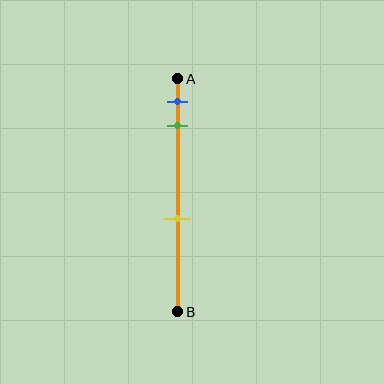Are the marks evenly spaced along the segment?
No, the marks are not evenly spaced.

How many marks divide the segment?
There are 3 marks dividing the segment.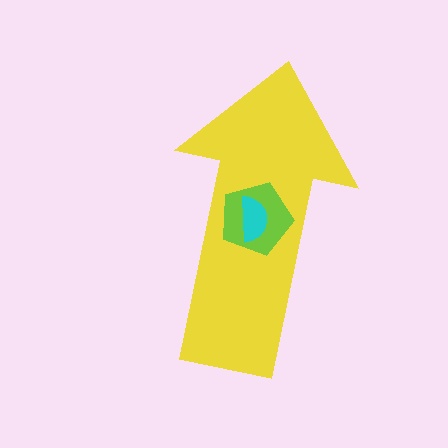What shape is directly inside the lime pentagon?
The cyan semicircle.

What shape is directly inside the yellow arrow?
The lime pentagon.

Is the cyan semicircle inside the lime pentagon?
Yes.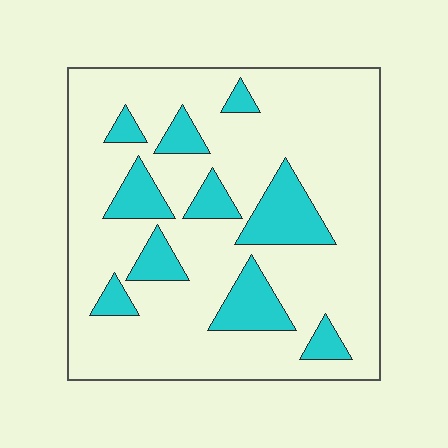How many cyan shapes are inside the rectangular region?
10.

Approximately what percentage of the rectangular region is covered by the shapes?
Approximately 20%.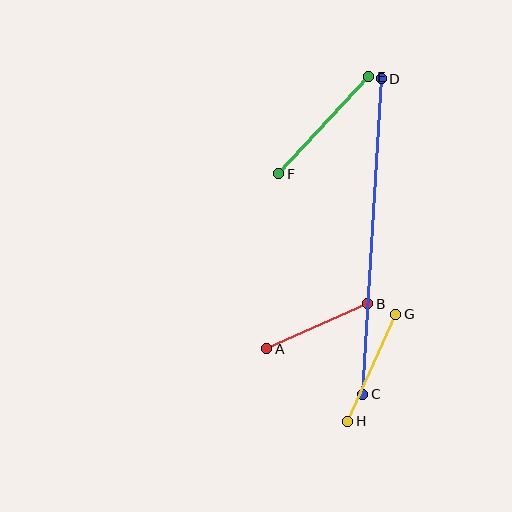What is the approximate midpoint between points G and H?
The midpoint is at approximately (372, 368) pixels.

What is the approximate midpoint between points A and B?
The midpoint is at approximately (317, 326) pixels.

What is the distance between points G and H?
The distance is approximately 117 pixels.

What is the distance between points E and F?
The distance is approximately 132 pixels.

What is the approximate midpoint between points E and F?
The midpoint is at approximately (324, 125) pixels.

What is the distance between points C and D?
The distance is approximately 316 pixels.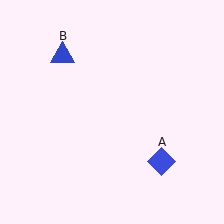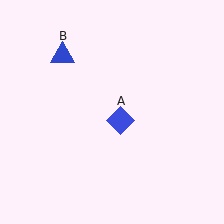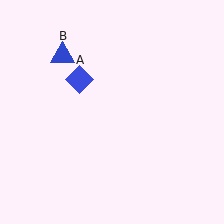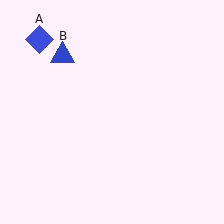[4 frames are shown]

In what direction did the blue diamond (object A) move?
The blue diamond (object A) moved up and to the left.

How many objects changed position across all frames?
1 object changed position: blue diamond (object A).